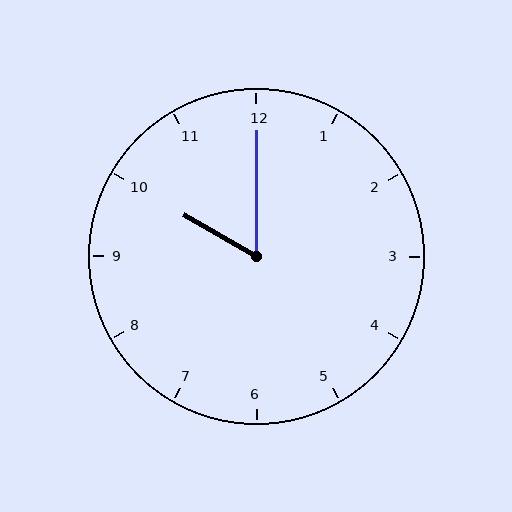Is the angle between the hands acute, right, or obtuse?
It is acute.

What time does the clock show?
10:00.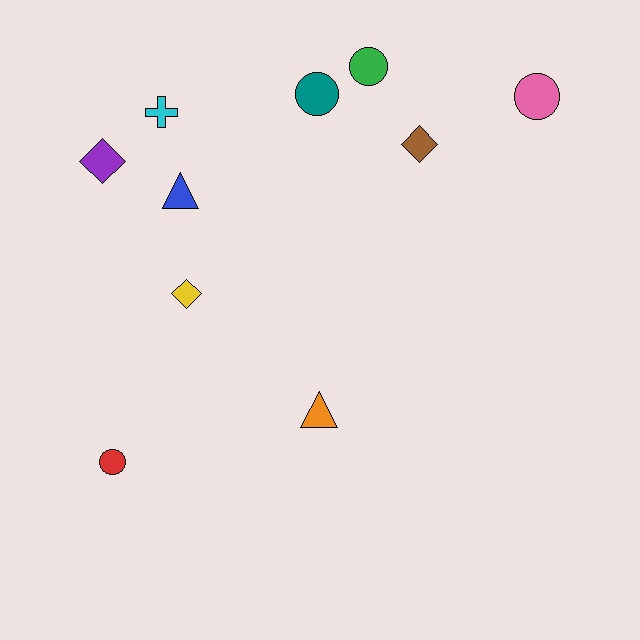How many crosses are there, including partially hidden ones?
There is 1 cross.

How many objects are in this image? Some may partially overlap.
There are 10 objects.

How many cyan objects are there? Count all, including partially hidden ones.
There is 1 cyan object.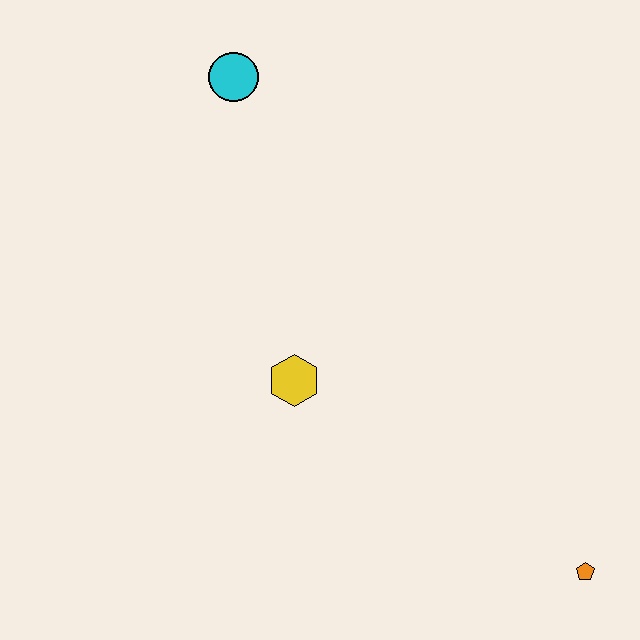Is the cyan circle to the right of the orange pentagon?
No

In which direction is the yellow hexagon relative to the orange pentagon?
The yellow hexagon is to the left of the orange pentagon.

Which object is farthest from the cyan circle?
The orange pentagon is farthest from the cyan circle.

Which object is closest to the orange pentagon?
The yellow hexagon is closest to the orange pentagon.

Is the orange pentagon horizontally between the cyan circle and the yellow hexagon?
No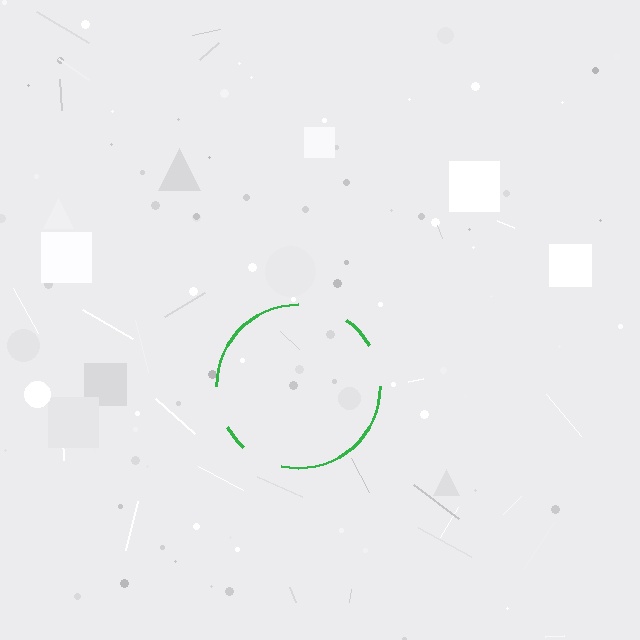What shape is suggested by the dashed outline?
The dashed outline suggests a circle.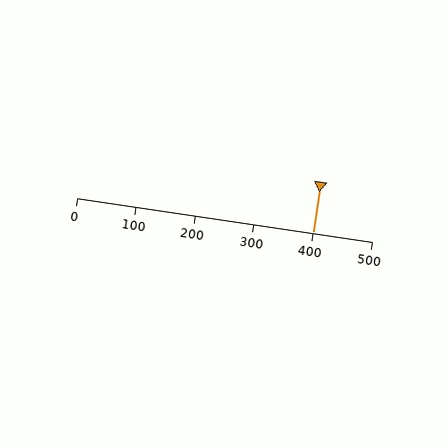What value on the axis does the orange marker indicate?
The marker indicates approximately 400.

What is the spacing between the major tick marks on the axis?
The major ticks are spaced 100 apart.